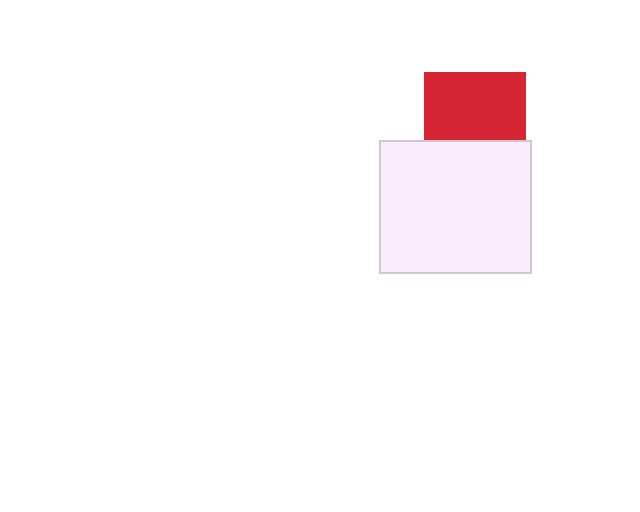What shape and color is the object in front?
The object in front is a white rectangle.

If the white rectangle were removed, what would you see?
You would see the complete red square.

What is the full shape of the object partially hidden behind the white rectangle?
The partially hidden object is a red square.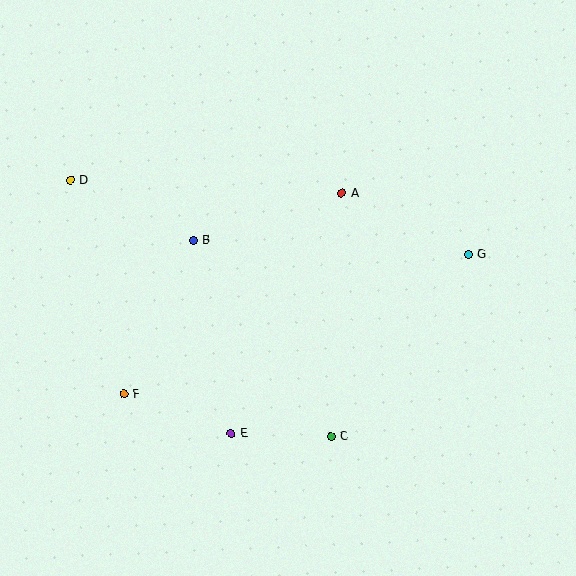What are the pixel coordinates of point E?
Point E is at (231, 433).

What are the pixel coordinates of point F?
Point F is at (124, 394).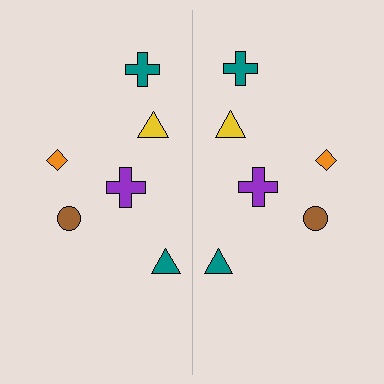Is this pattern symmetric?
Yes, this pattern has bilateral (reflection) symmetry.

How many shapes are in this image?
There are 12 shapes in this image.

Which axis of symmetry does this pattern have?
The pattern has a vertical axis of symmetry running through the center of the image.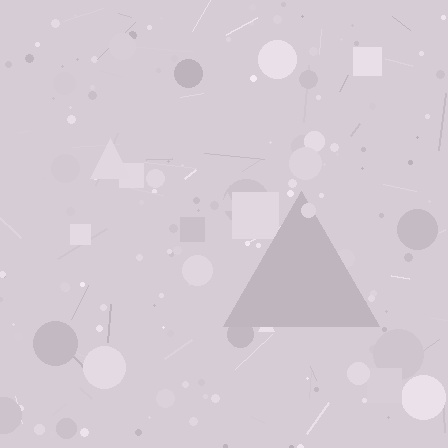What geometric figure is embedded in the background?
A triangle is embedded in the background.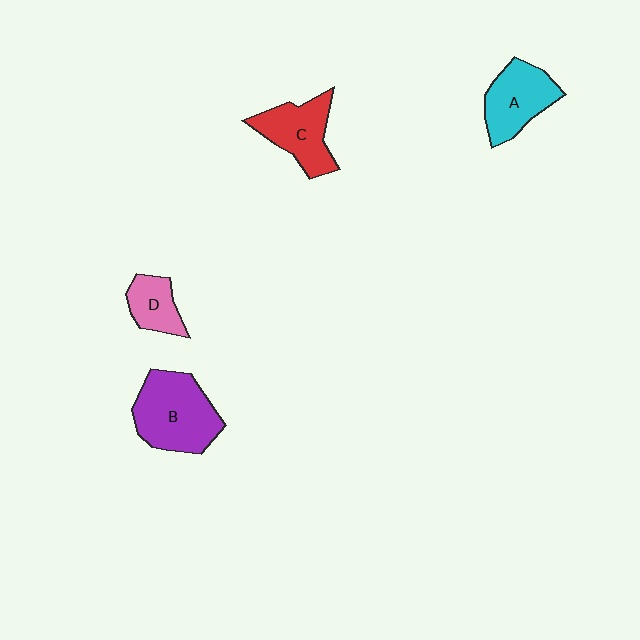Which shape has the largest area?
Shape B (purple).